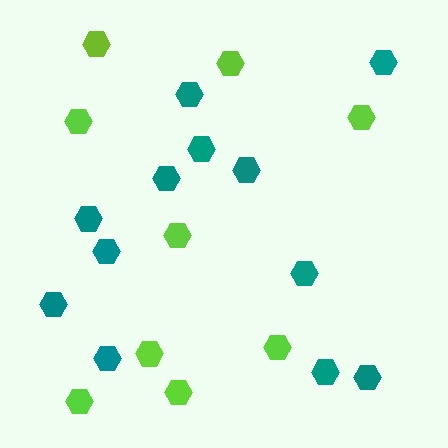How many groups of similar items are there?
There are 2 groups: one group of lime hexagons (9) and one group of teal hexagons (12).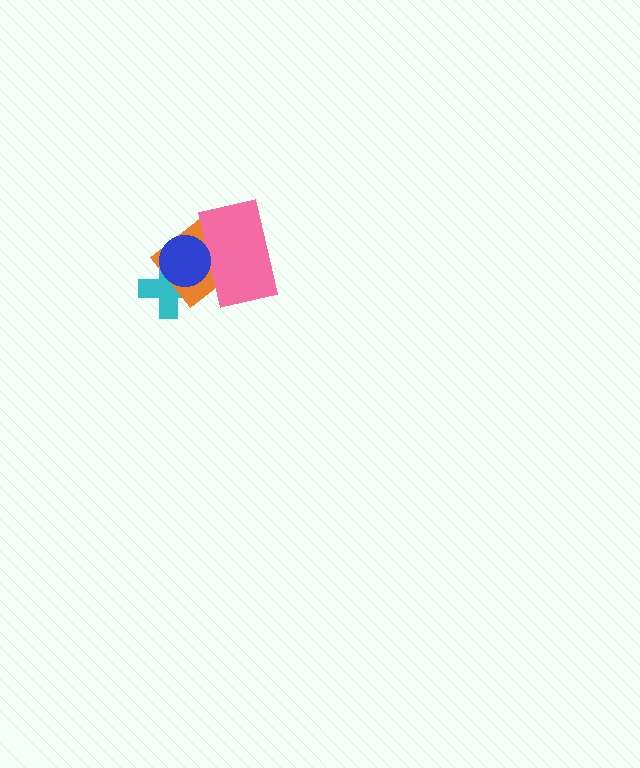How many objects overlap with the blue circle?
3 objects overlap with the blue circle.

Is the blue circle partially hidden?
No, no other shape covers it.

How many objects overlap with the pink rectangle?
2 objects overlap with the pink rectangle.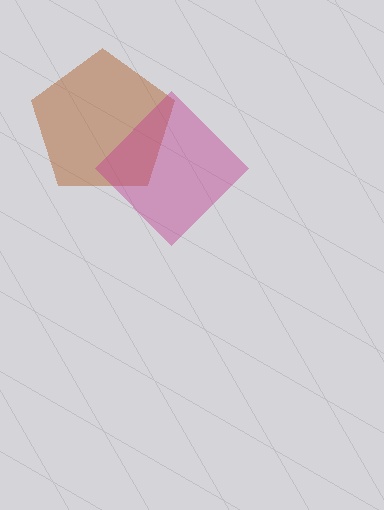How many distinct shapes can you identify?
There are 2 distinct shapes: a brown pentagon, a magenta diamond.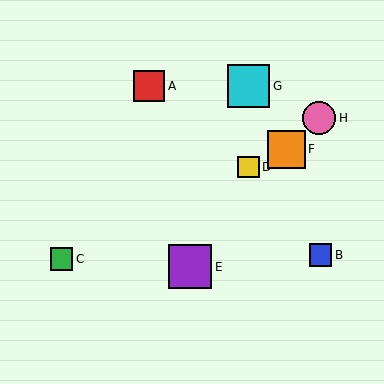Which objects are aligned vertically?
Objects D, G are aligned vertically.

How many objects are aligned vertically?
2 objects (D, G) are aligned vertically.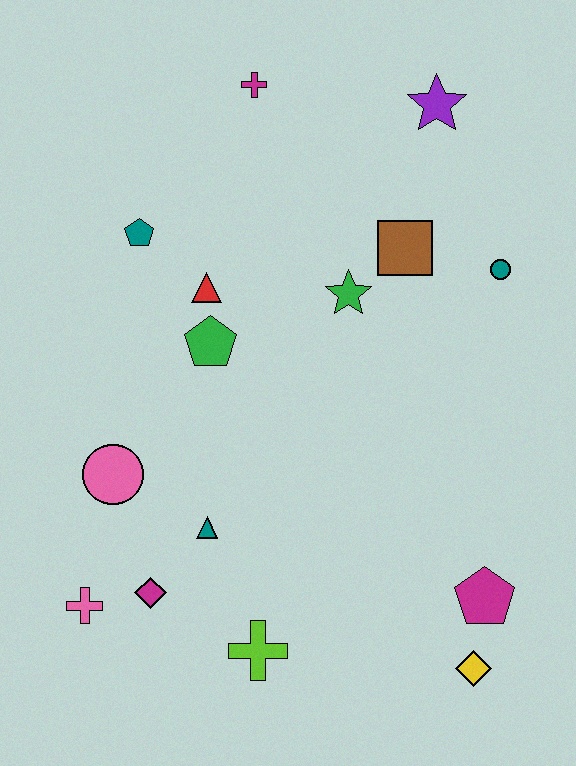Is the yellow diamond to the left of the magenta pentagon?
Yes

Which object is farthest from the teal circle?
The pink cross is farthest from the teal circle.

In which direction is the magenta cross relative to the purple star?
The magenta cross is to the left of the purple star.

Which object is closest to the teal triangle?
The magenta diamond is closest to the teal triangle.